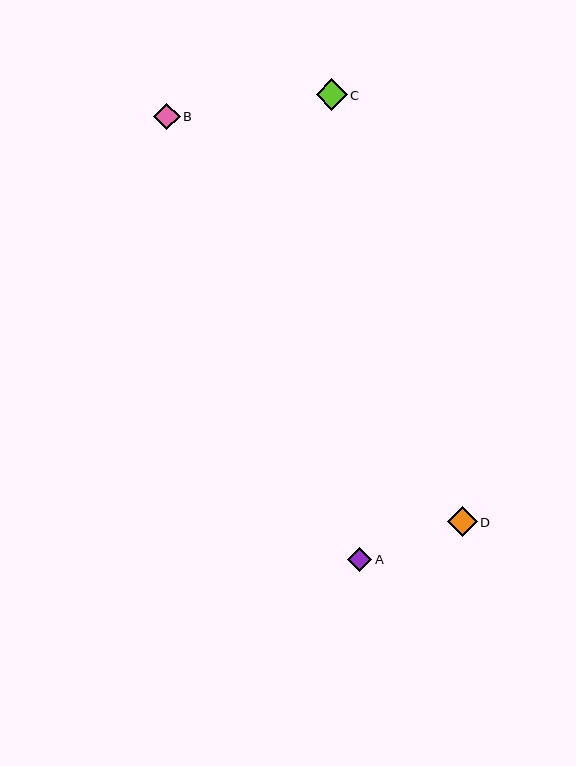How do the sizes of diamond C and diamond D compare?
Diamond C and diamond D are approximately the same size.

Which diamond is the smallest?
Diamond A is the smallest with a size of approximately 24 pixels.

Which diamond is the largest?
Diamond C is the largest with a size of approximately 31 pixels.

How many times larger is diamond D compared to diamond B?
Diamond D is approximately 1.1 times the size of diamond B.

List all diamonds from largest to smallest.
From largest to smallest: C, D, B, A.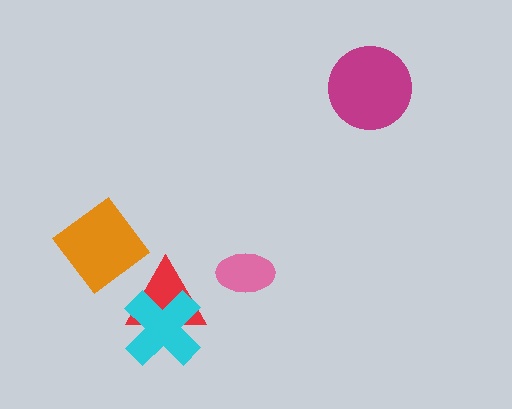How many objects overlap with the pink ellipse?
0 objects overlap with the pink ellipse.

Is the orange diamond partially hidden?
No, no other shape covers it.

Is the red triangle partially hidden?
Yes, it is partially covered by another shape.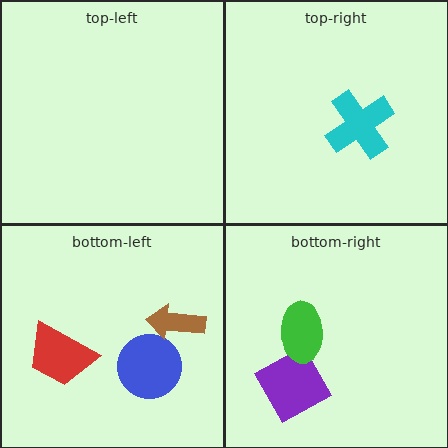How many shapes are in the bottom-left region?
3.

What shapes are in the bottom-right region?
The purple square, the green ellipse.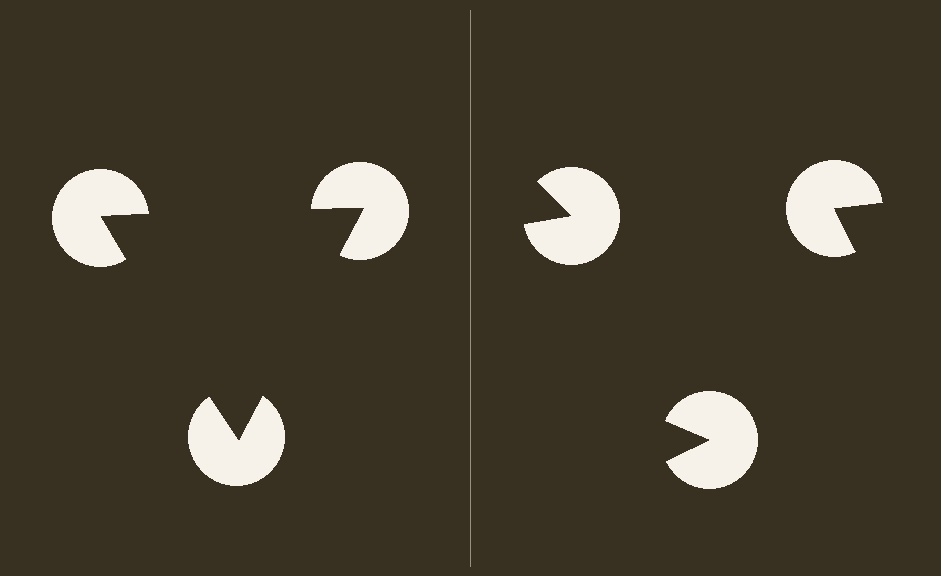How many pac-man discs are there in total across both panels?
6 — 3 on each side.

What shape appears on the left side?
An illusory triangle.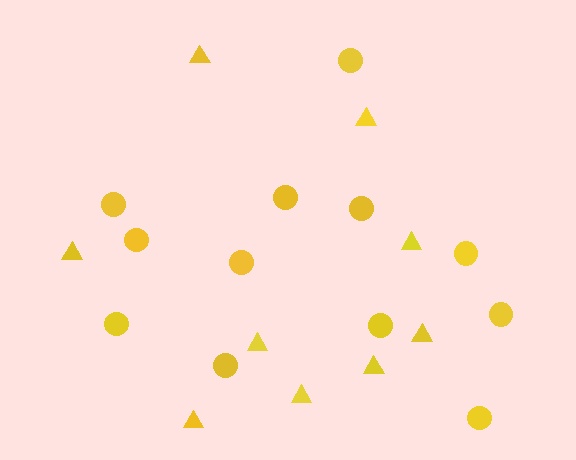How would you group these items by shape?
There are 2 groups: one group of circles (12) and one group of triangles (9).